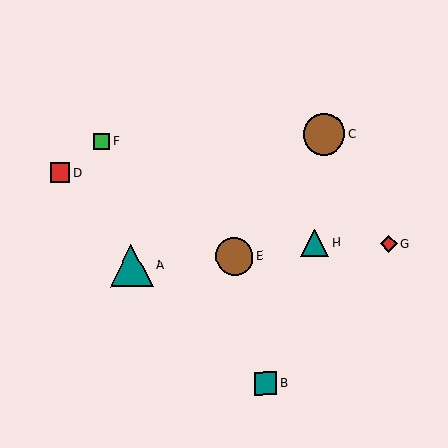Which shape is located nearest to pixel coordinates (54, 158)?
The red square (labeled D) at (60, 173) is nearest to that location.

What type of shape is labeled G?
Shape G is a red diamond.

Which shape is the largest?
The teal triangle (labeled A) is the largest.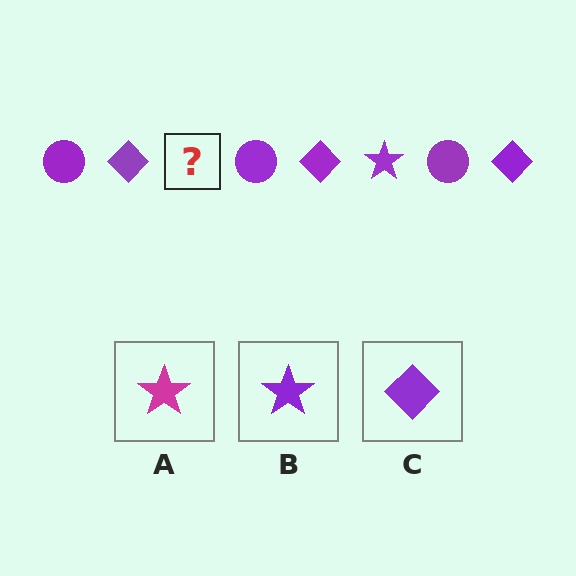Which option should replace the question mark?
Option B.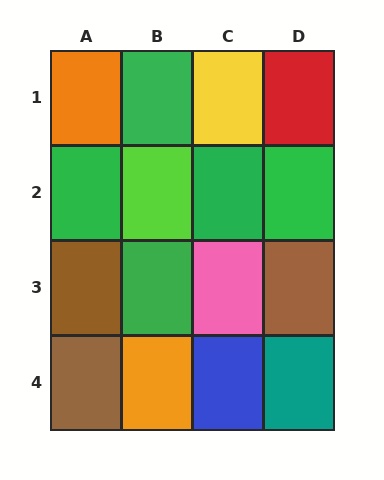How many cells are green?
5 cells are green.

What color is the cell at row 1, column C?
Yellow.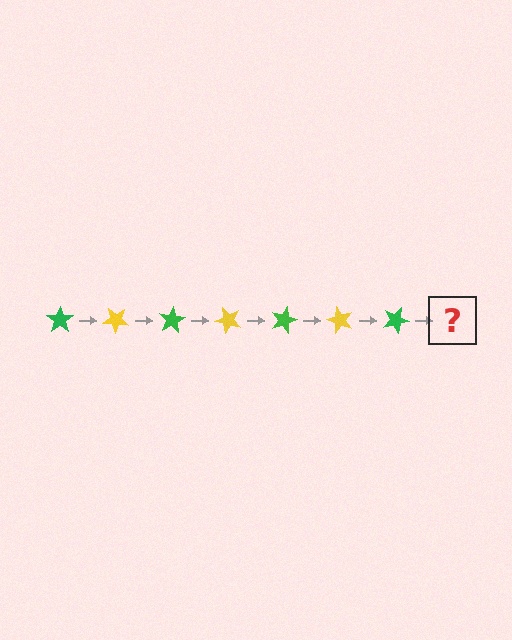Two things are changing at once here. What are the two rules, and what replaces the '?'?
The two rules are that it rotates 40 degrees each step and the color cycles through green and yellow. The '?' should be a yellow star, rotated 280 degrees from the start.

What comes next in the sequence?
The next element should be a yellow star, rotated 280 degrees from the start.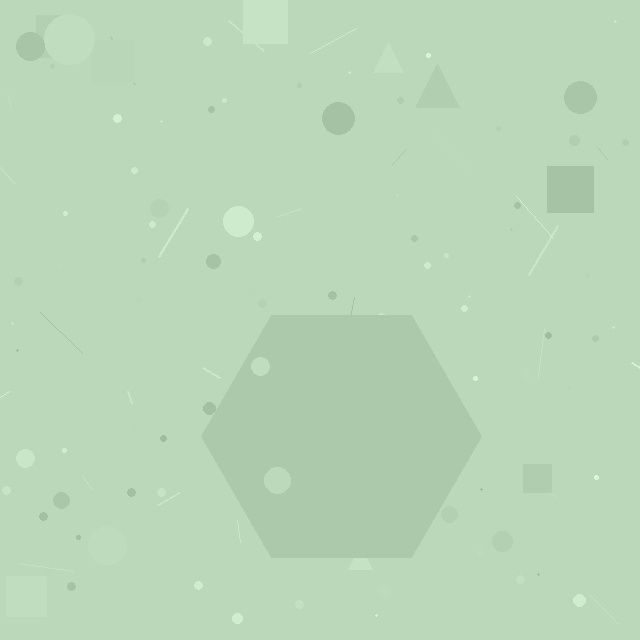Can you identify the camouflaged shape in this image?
The camouflaged shape is a hexagon.